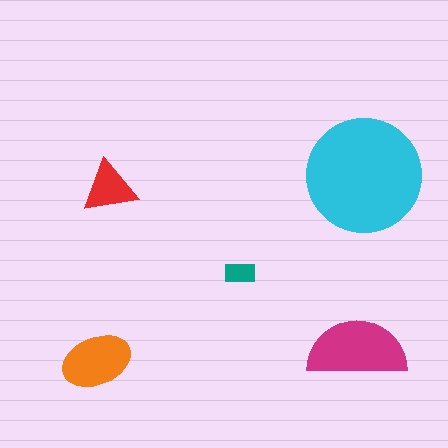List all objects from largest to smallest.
The cyan circle, the magenta semicircle, the orange ellipse, the red triangle, the teal rectangle.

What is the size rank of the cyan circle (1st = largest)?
1st.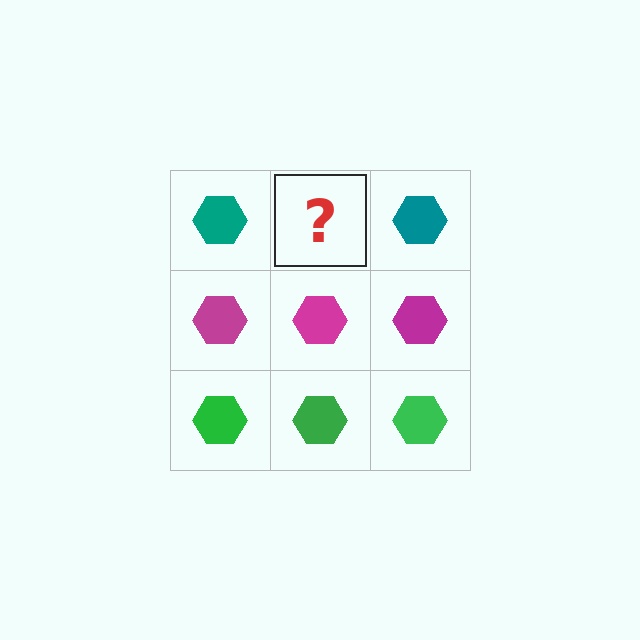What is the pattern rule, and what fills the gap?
The rule is that each row has a consistent color. The gap should be filled with a teal hexagon.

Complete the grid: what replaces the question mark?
The question mark should be replaced with a teal hexagon.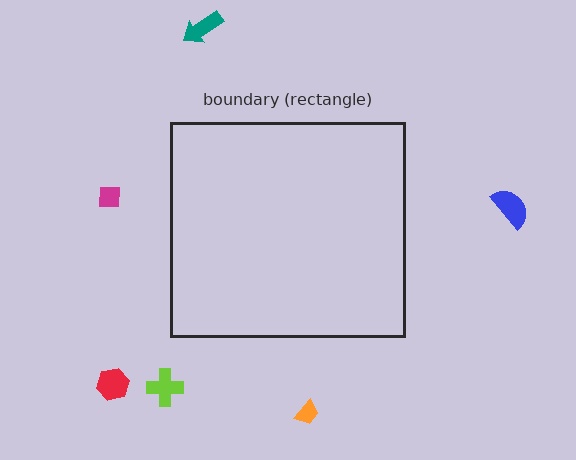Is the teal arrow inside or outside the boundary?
Outside.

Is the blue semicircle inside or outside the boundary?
Outside.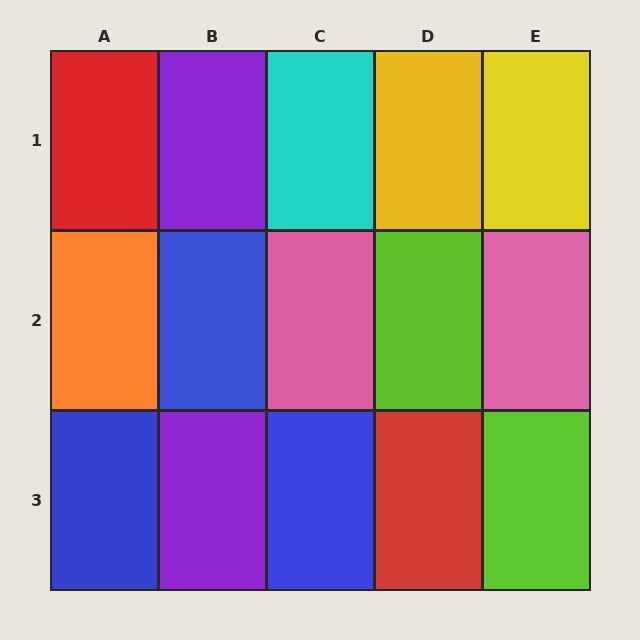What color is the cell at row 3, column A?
Blue.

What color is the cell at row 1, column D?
Yellow.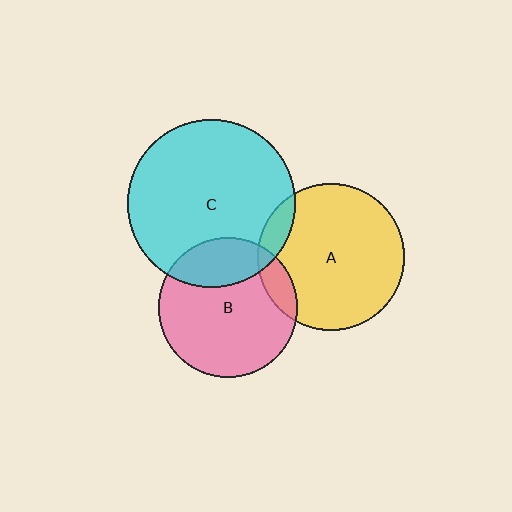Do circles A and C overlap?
Yes.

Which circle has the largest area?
Circle C (cyan).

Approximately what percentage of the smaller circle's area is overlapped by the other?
Approximately 10%.